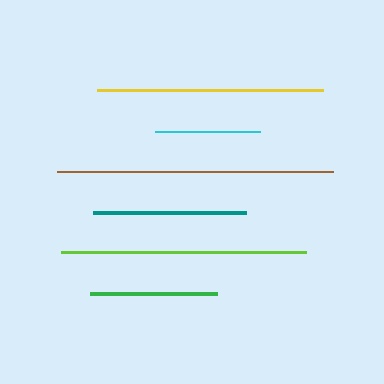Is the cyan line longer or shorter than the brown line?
The brown line is longer than the cyan line.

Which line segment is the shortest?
The cyan line is the shortest at approximately 105 pixels.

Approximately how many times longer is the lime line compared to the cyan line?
The lime line is approximately 2.3 times the length of the cyan line.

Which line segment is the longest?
The brown line is the longest at approximately 276 pixels.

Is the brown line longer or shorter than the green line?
The brown line is longer than the green line.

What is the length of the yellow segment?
The yellow segment is approximately 226 pixels long.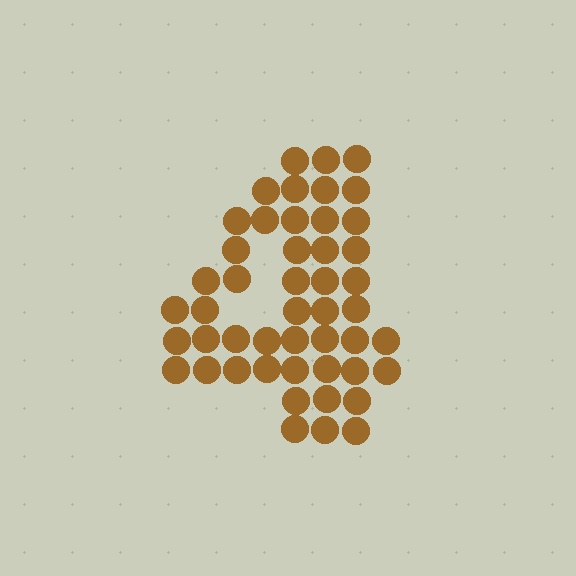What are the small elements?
The small elements are circles.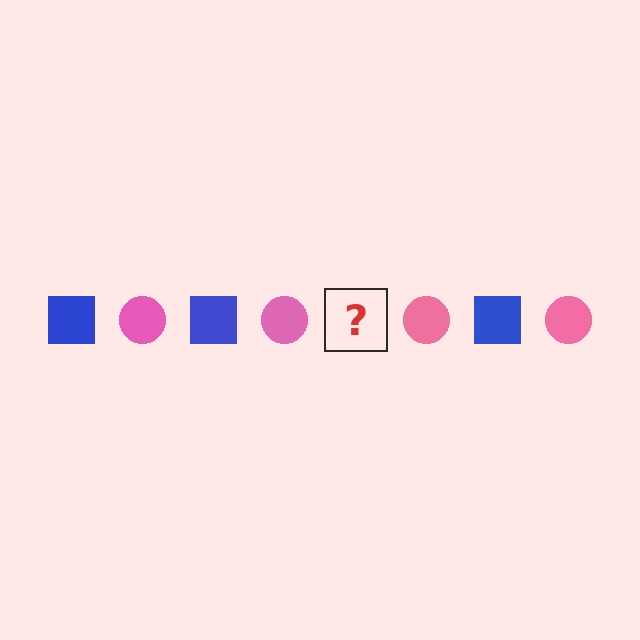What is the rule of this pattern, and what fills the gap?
The rule is that the pattern alternates between blue square and pink circle. The gap should be filled with a blue square.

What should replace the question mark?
The question mark should be replaced with a blue square.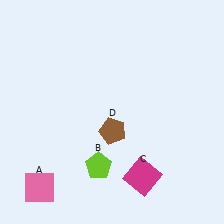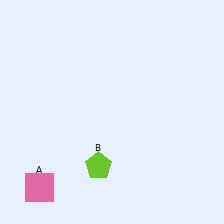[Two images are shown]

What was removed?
The brown pentagon (D), the magenta square (C) were removed in Image 2.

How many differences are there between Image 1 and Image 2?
There are 2 differences between the two images.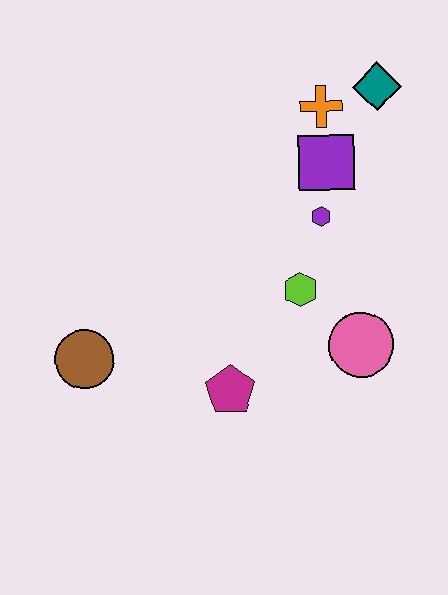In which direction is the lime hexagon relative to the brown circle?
The lime hexagon is to the right of the brown circle.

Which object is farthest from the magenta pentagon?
The teal diamond is farthest from the magenta pentagon.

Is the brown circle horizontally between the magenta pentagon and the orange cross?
No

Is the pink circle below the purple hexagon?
Yes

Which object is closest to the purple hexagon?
The purple square is closest to the purple hexagon.